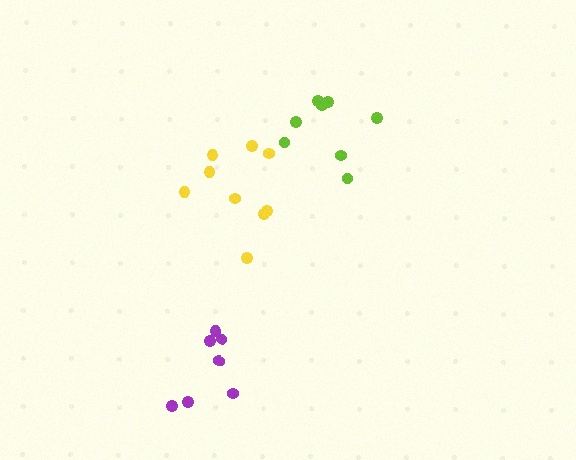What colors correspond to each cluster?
The clusters are colored: yellow, purple, lime.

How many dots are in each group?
Group 1: 9 dots, Group 2: 7 dots, Group 3: 8 dots (24 total).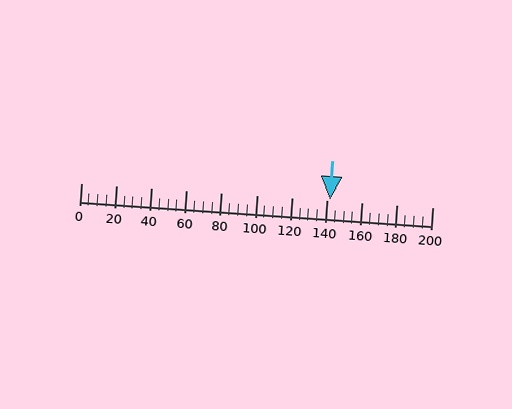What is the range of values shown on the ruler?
The ruler shows values from 0 to 200.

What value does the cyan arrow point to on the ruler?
The cyan arrow points to approximately 142.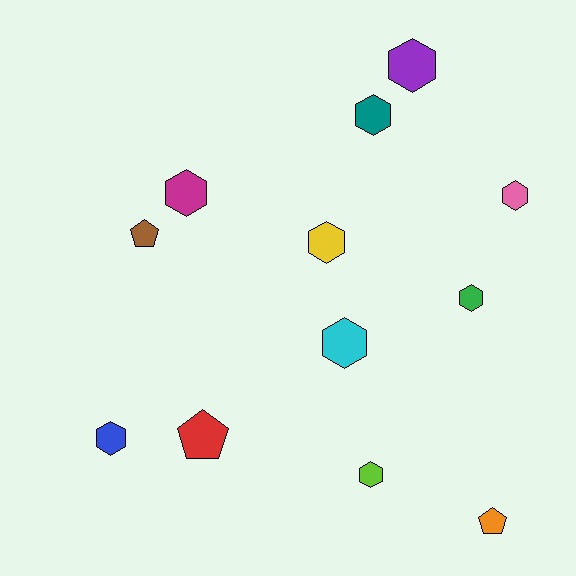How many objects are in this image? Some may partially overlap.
There are 12 objects.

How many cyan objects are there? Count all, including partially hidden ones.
There is 1 cyan object.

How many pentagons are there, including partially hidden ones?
There are 3 pentagons.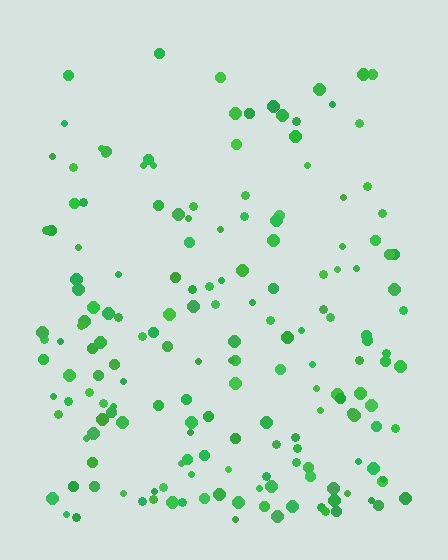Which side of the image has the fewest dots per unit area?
The top.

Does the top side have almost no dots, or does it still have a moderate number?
Still a moderate number, just noticeably fewer than the bottom.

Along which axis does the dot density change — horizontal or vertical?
Vertical.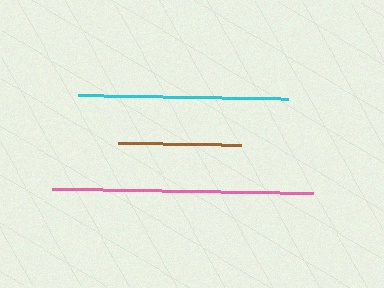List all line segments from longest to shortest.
From longest to shortest: pink, cyan, brown.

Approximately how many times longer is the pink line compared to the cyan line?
The pink line is approximately 1.2 times the length of the cyan line.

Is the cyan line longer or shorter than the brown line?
The cyan line is longer than the brown line.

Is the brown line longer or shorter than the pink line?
The pink line is longer than the brown line.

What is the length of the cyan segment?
The cyan segment is approximately 210 pixels long.